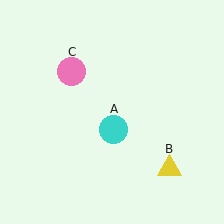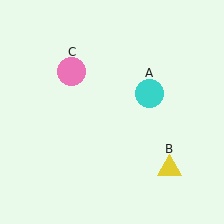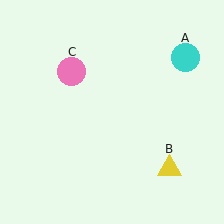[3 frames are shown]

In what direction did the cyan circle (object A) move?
The cyan circle (object A) moved up and to the right.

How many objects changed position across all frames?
1 object changed position: cyan circle (object A).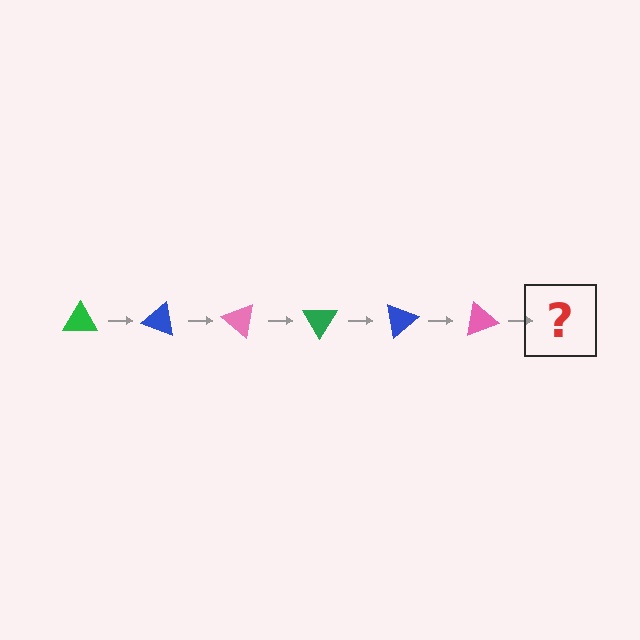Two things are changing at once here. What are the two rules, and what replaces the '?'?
The two rules are that it rotates 20 degrees each step and the color cycles through green, blue, and pink. The '?' should be a green triangle, rotated 120 degrees from the start.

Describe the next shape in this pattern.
It should be a green triangle, rotated 120 degrees from the start.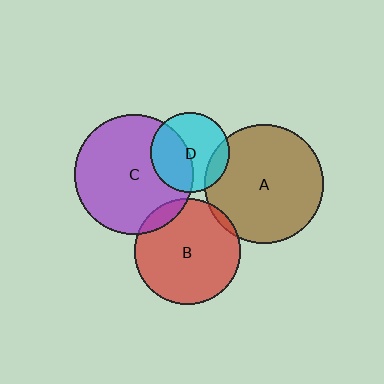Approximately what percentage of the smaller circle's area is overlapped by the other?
Approximately 5%.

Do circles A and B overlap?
Yes.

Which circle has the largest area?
Circle C (purple).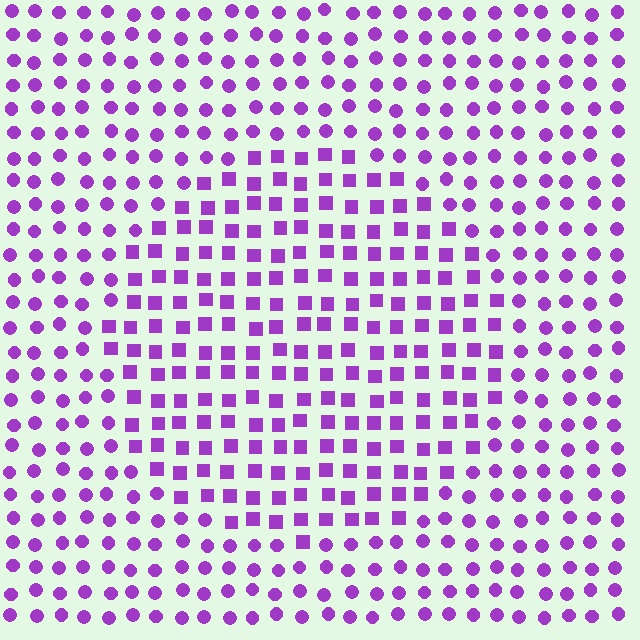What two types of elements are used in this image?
The image uses squares inside the circle region and circles outside it.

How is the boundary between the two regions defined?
The boundary is defined by a change in element shape: squares inside vs. circles outside. All elements share the same color and spacing.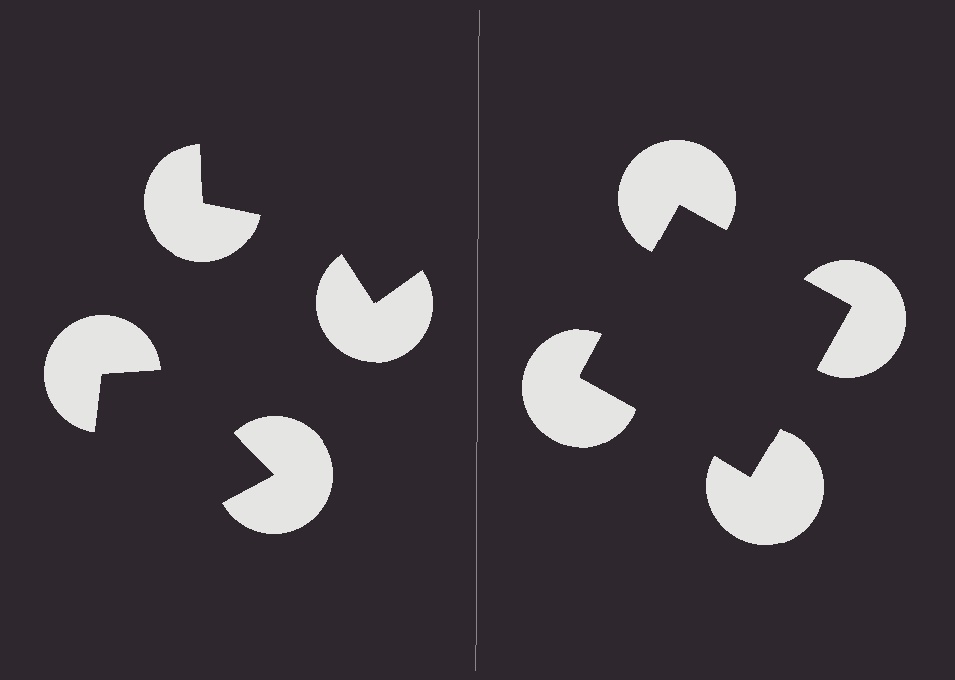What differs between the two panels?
The pac-man discs are positioned identically on both sides; only the wedge orientations differ. On the right they align to a square; on the left they are misaligned.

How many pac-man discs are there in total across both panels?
8 — 4 on each side.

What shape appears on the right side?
An illusory square.